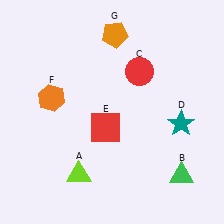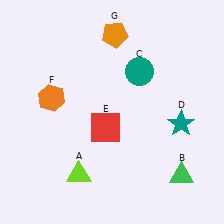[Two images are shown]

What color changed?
The circle (C) changed from red in Image 1 to teal in Image 2.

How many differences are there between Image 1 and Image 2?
There is 1 difference between the two images.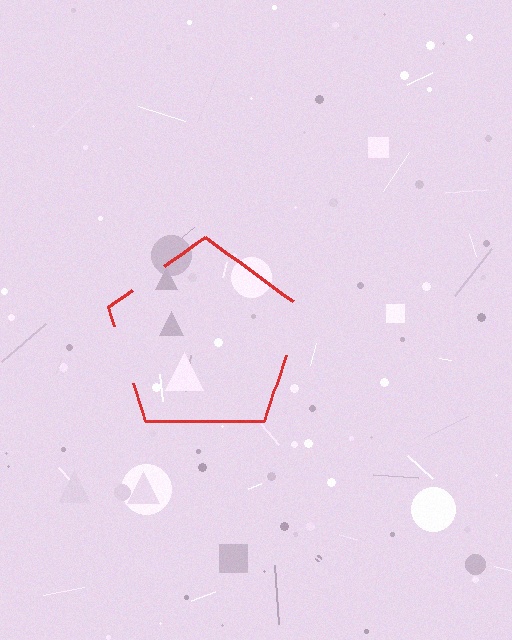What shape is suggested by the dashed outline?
The dashed outline suggests a pentagon.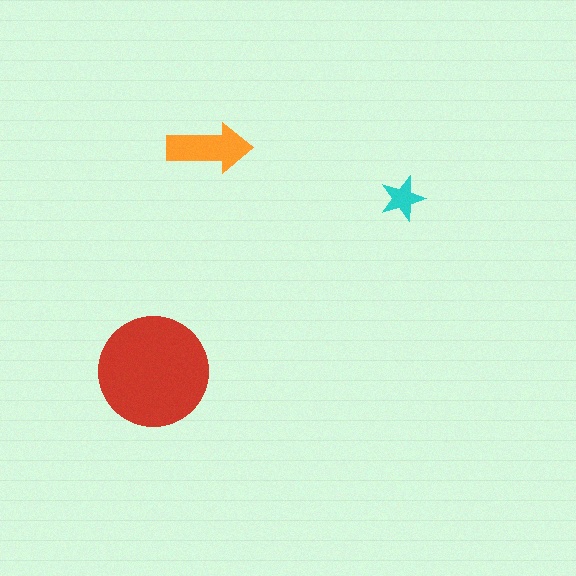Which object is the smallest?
The cyan star.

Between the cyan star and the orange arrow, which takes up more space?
The orange arrow.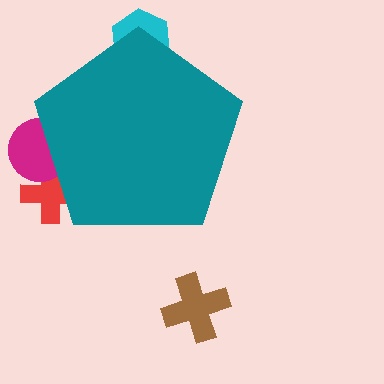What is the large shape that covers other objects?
A teal pentagon.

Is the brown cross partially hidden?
No, the brown cross is fully visible.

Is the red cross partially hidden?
Yes, the red cross is partially hidden behind the teal pentagon.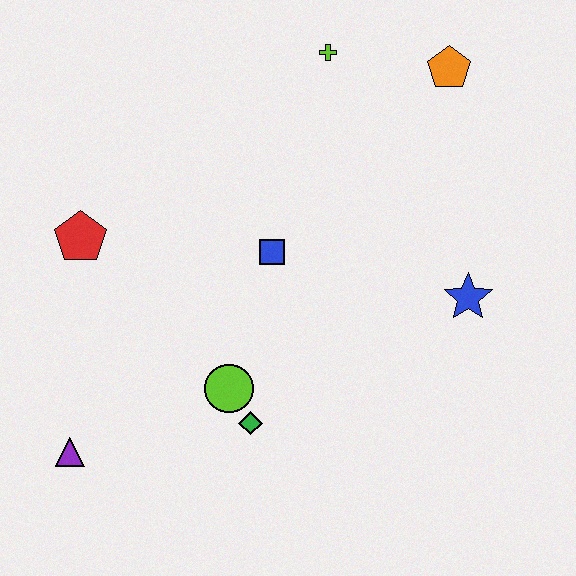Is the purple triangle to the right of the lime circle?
No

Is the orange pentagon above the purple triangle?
Yes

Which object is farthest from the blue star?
The purple triangle is farthest from the blue star.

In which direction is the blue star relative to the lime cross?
The blue star is below the lime cross.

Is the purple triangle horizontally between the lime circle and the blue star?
No